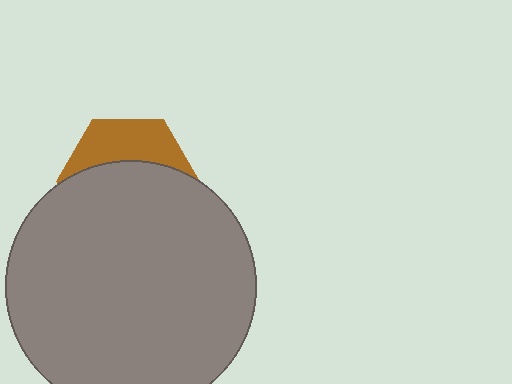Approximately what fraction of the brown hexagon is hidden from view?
Roughly 65% of the brown hexagon is hidden behind the gray circle.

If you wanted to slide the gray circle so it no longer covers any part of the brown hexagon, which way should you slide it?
Slide it down — that is the most direct way to separate the two shapes.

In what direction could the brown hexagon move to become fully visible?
The brown hexagon could move up. That would shift it out from behind the gray circle entirely.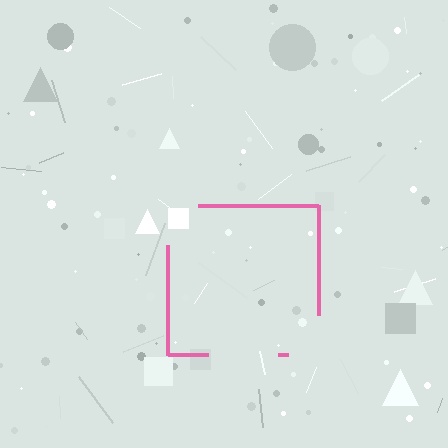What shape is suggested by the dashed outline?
The dashed outline suggests a square.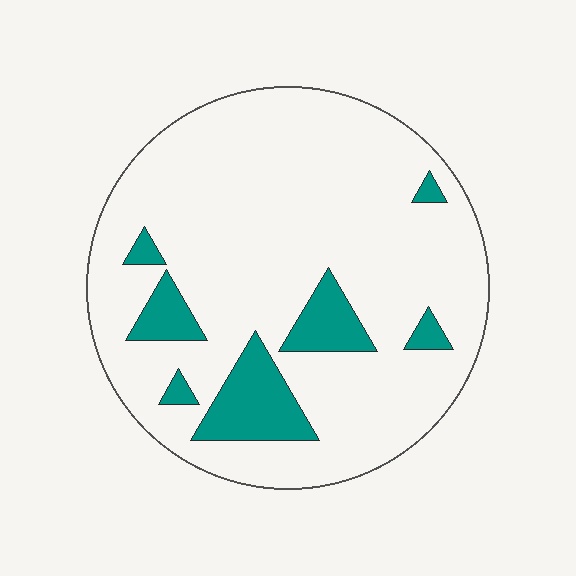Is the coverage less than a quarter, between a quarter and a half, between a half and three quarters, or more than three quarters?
Less than a quarter.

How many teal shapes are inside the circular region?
7.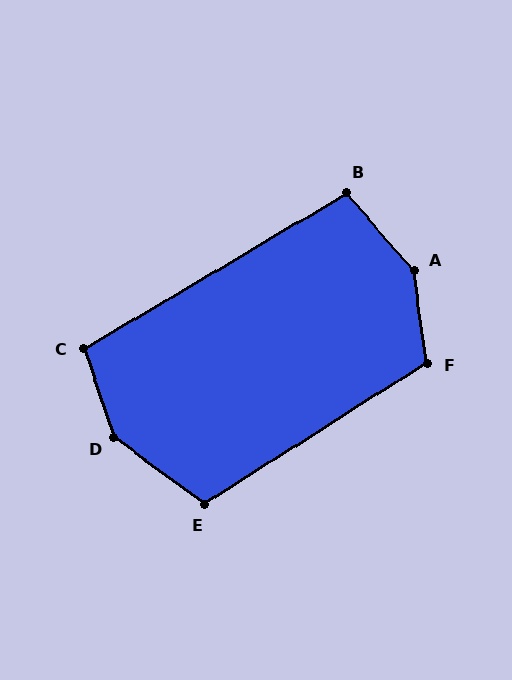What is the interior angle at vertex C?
Approximately 102 degrees (obtuse).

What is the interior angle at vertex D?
Approximately 145 degrees (obtuse).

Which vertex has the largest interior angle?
A, at approximately 147 degrees.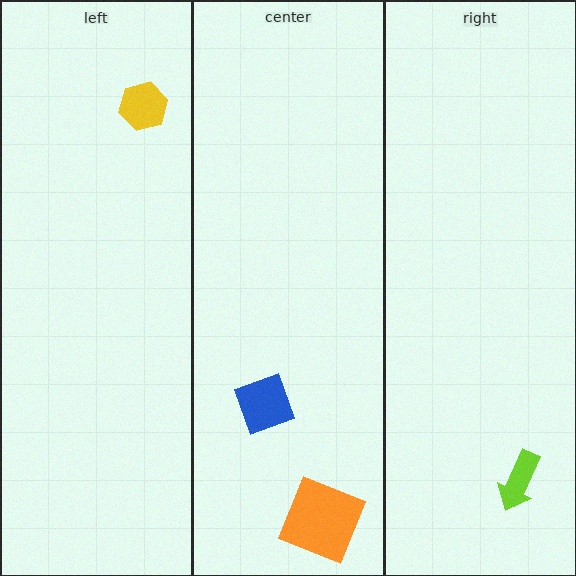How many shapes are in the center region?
2.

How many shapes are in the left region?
1.